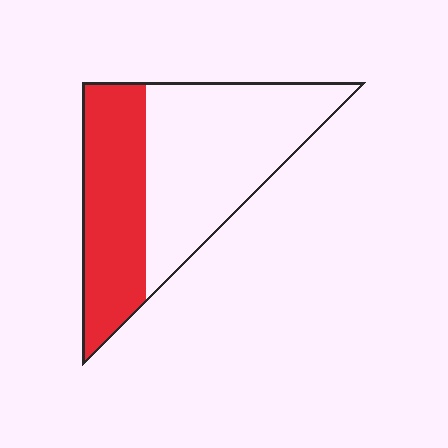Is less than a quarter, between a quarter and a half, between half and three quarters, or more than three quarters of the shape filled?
Between a quarter and a half.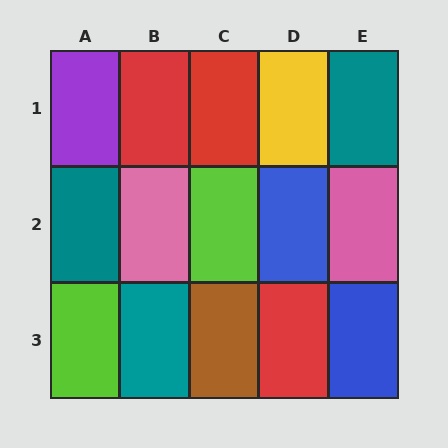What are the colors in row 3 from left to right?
Lime, teal, brown, red, blue.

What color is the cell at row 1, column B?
Red.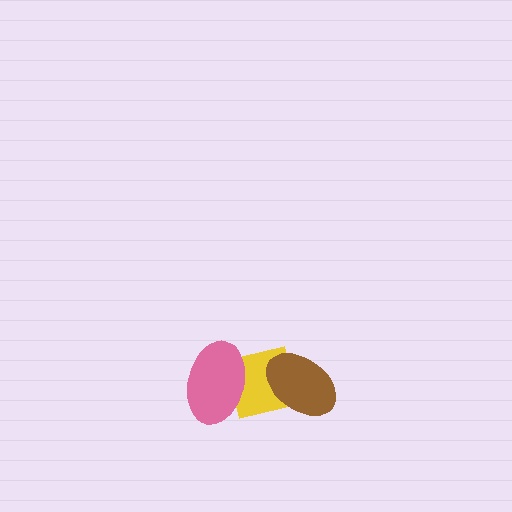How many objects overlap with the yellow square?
2 objects overlap with the yellow square.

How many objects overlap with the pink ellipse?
1 object overlaps with the pink ellipse.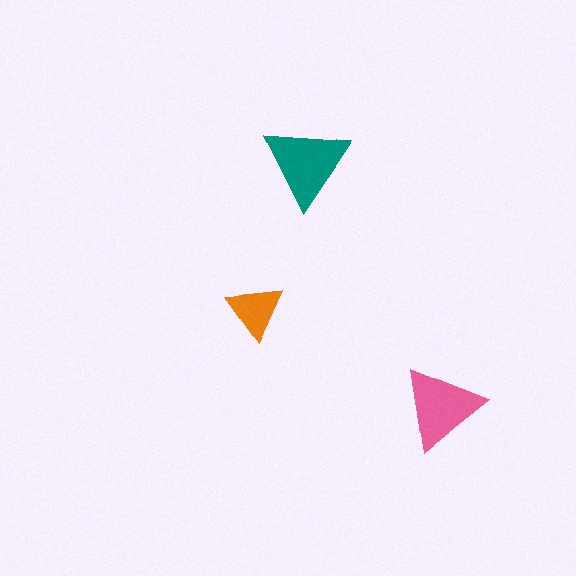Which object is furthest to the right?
The pink triangle is rightmost.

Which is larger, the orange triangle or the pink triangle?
The pink one.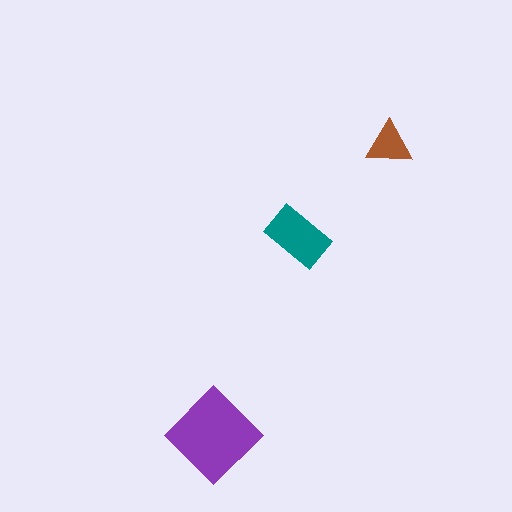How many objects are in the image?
There are 3 objects in the image.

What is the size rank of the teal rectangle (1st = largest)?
2nd.